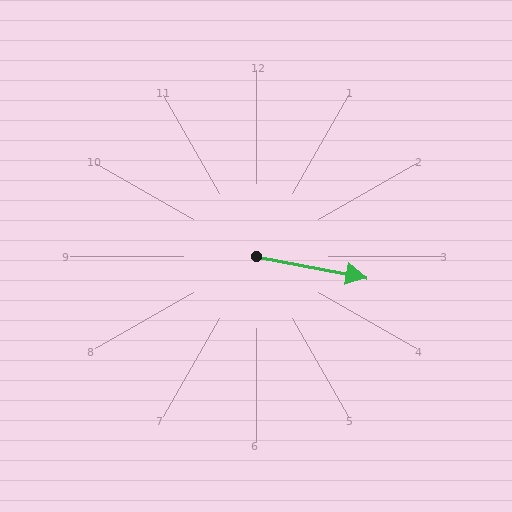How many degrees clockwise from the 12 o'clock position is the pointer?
Approximately 101 degrees.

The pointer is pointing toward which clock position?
Roughly 3 o'clock.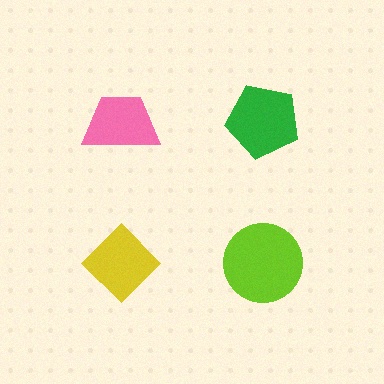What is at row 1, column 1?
A pink trapezoid.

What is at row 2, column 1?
A yellow diamond.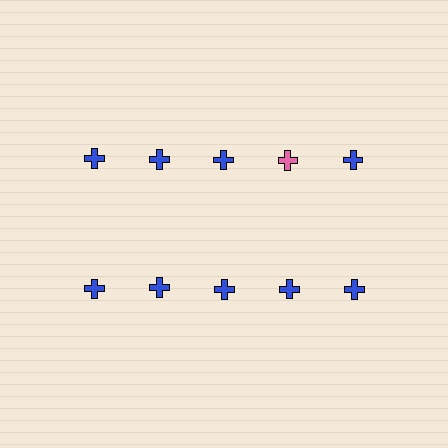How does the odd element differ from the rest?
It has a different color: pink instead of blue.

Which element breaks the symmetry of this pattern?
The pink cross in the top row, second from right column breaks the symmetry. All other shapes are blue crosses.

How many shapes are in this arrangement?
There are 10 shapes arranged in a grid pattern.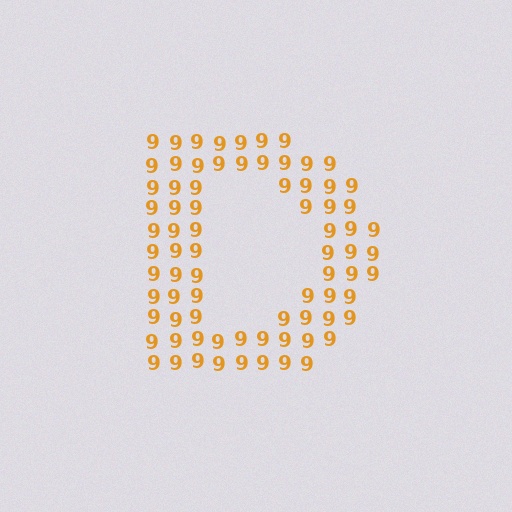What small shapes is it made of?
It is made of small digit 9's.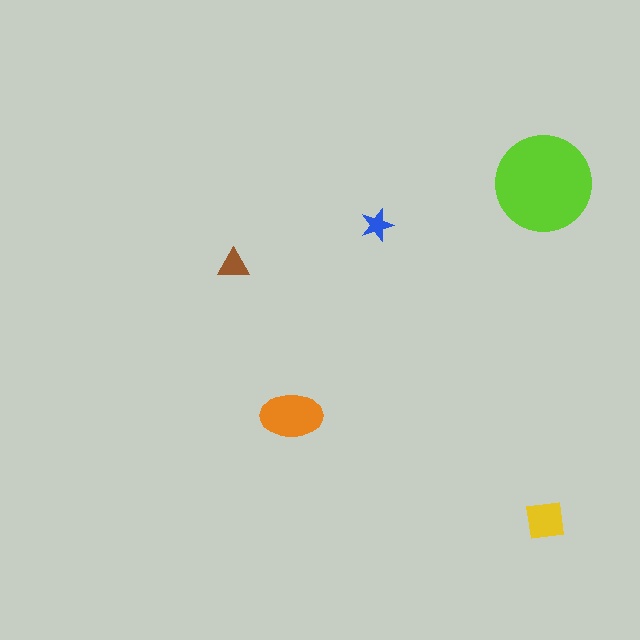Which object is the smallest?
The blue star.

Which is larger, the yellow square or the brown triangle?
The yellow square.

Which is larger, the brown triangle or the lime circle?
The lime circle.